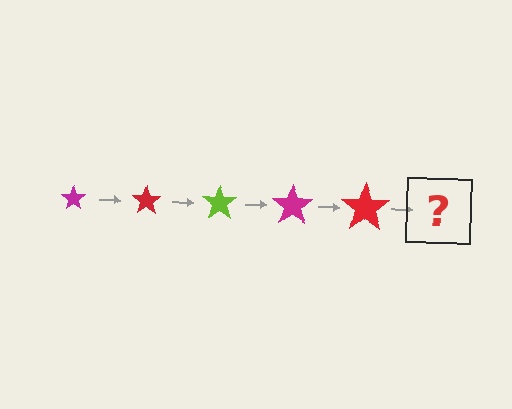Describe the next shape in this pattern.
It should be a lime star, larger than the previous one.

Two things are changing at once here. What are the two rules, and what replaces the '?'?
The two rules are that the star grows larger each step and the color cycles through magenta, red, and lime. The '?' should be a lime star, larger than the previous one.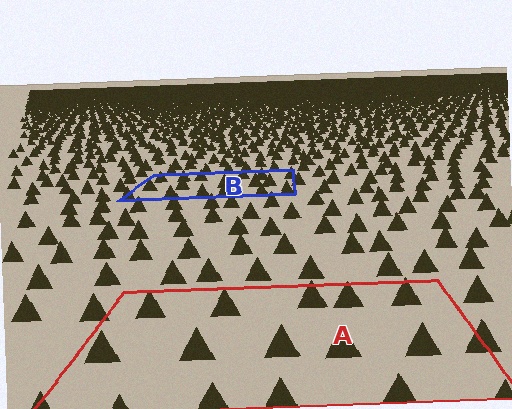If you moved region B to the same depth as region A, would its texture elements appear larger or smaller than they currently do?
They would appear larger. At a closer depth, the same texture elements are projected at a bigger on-screen size.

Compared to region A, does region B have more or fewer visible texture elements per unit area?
Region B has more texture elements per unit area — they are packed more densely because it is farther away.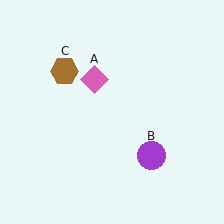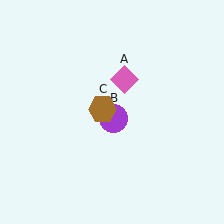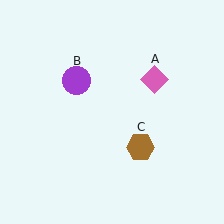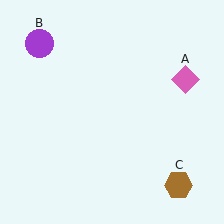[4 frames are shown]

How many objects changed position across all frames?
3 objects changed position: pink diamond (object A), purple circle (object B), brown hexagon (object C).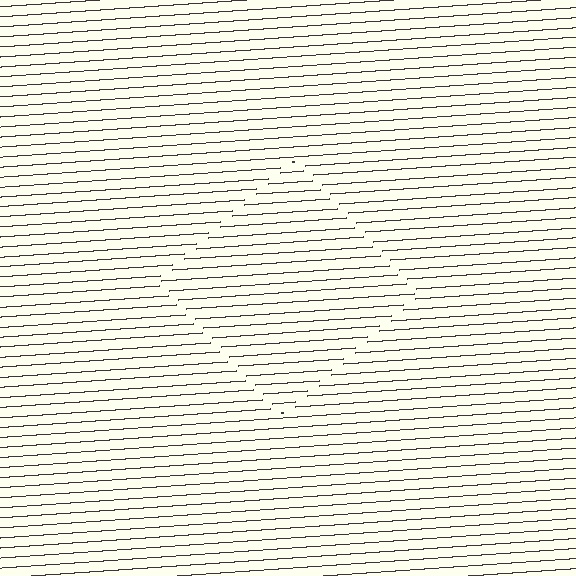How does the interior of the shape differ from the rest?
The interior of the shape contains the same grating, shifted by half a period — the contour is defined by the phase discontinuity where line-ends from the inner and outer gratings abut.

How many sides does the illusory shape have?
4 sides — the line-ends trace a square.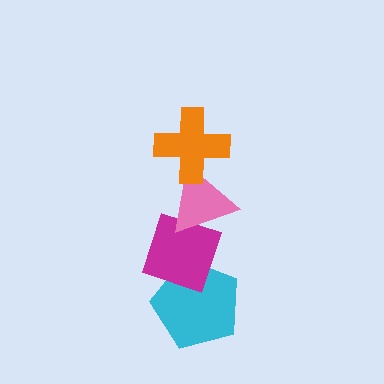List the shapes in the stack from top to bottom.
From top to bottom: the orange cross, the pink triangle, the magenta diamond, the cyan pentagon.